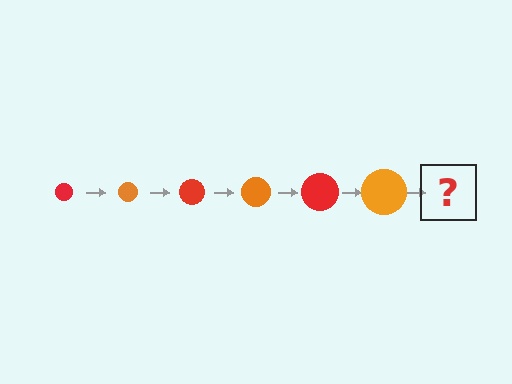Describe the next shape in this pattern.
It should be a red circle, larger than the previous one.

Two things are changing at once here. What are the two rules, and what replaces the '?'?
The two rules are that the circle grows larger each step and the color cycles through red and orange. The '?' should be a red circle, larger than the previous one.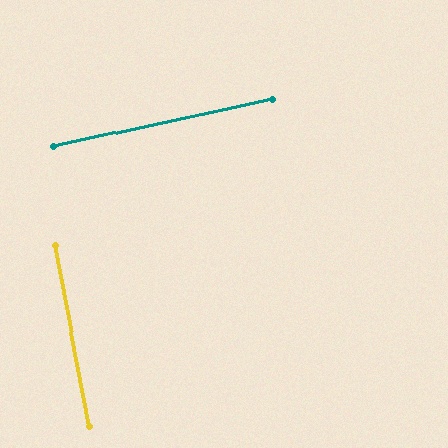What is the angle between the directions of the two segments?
Approximately 89 degrees.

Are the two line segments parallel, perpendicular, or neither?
Perpendicular — they meet at approximately 89°.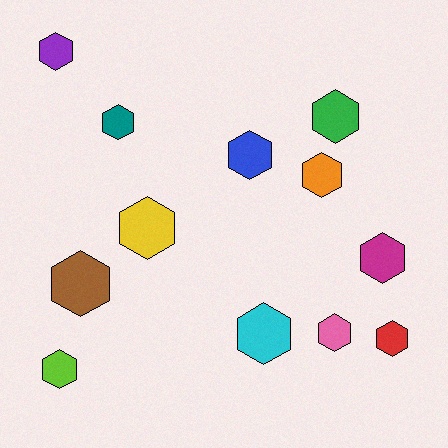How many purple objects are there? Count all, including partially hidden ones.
There is 1 purple object.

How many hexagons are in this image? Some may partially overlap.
There are 12 hexagons.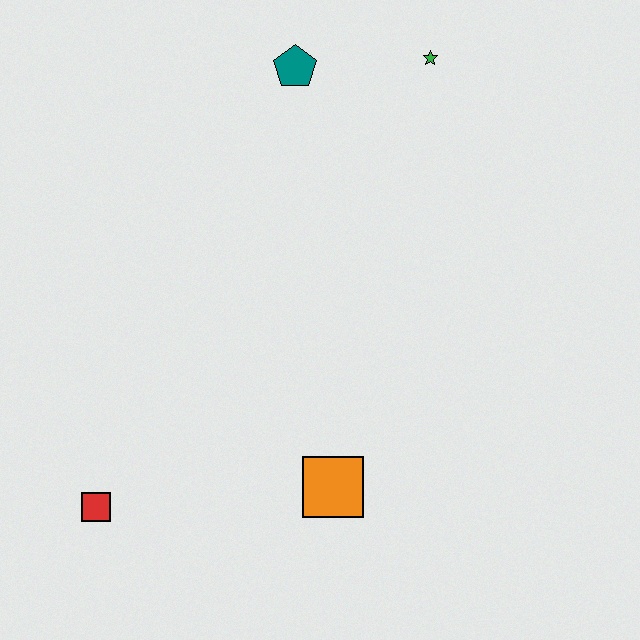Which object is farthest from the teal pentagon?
The red square is farthest from the teal pentagon.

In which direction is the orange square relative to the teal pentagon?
The orange square is below the teal pentagon.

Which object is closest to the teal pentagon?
The green star is closest to the teal pentagon.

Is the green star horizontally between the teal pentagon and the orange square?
No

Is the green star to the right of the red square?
Yes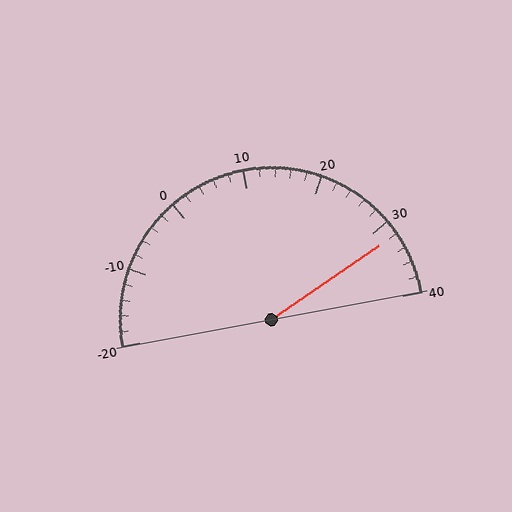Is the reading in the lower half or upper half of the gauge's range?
The reading is in the upper half of the range (-20 to 40).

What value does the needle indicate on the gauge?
The needle indicates approximately 32.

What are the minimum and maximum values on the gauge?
The gauge ranges from -20 to 40.